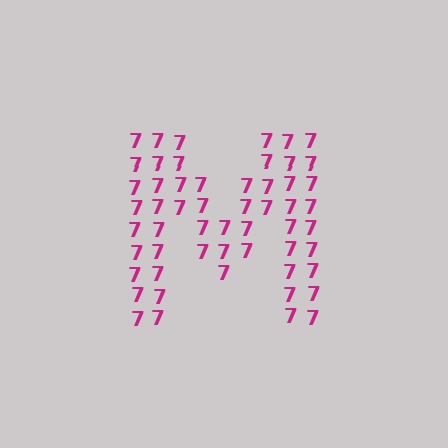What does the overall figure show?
The overall figure shows the letter M.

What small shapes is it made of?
It is made of small digit 7's.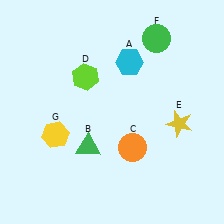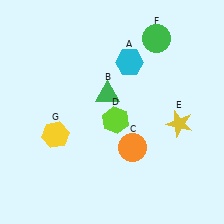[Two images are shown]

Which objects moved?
The objects that moved are: the green triangle (B), the lime hexagon (D).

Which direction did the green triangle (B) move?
The green triangle (B) moved up.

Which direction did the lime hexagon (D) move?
The lime hexagon (D) moved down.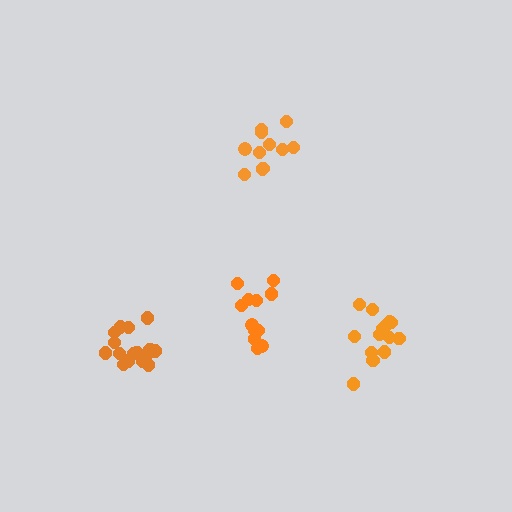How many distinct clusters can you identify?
There are 4 distinct clusters.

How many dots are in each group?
Group 1: 12 dots, Group 2: 11 dots, Group 3: 17 dots, Group 4: 15 dots (55 total).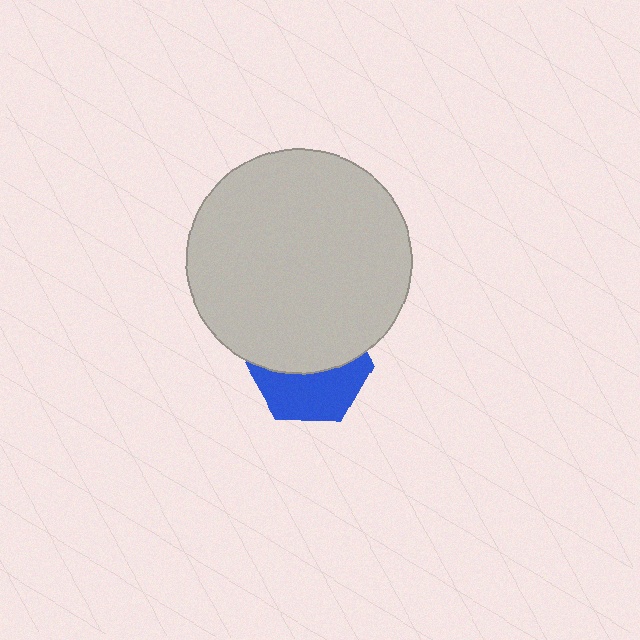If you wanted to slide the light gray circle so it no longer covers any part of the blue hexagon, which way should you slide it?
Slide it up — that is the most direct way to separate the two shapes.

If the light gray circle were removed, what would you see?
You would see the complete blue hexagon.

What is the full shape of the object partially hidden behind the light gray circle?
The partially hidden object is a blue hexagon.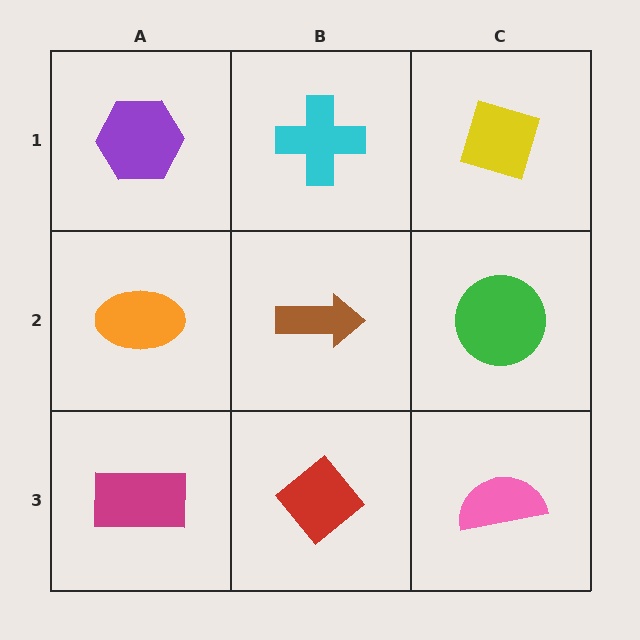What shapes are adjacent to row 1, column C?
A green circle (row 2, column C), a cyan cross (row 1, column B).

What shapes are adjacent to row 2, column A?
A purple hexagon (row 1, column A), a magenta rectangle (row 3, column A), a brown arrow (row 2, column B).